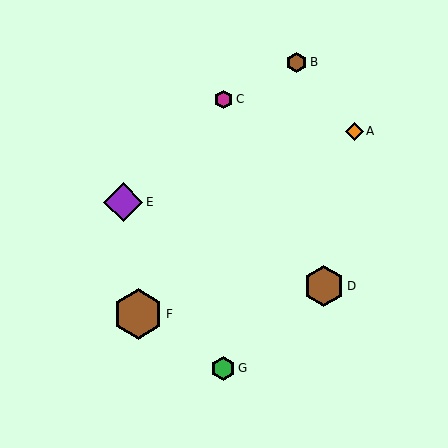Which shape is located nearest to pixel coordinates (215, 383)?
The green hexagon (labeled G) at (223, 368) is nearest to that location.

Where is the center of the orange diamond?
The center of the orange diamond is at (354, 131).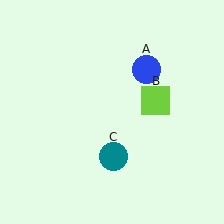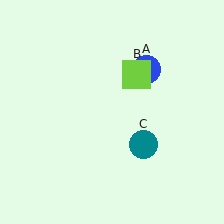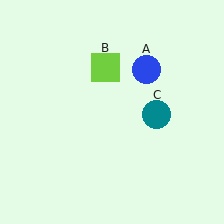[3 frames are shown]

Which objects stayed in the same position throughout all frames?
Blue circle (object A) remained stationary.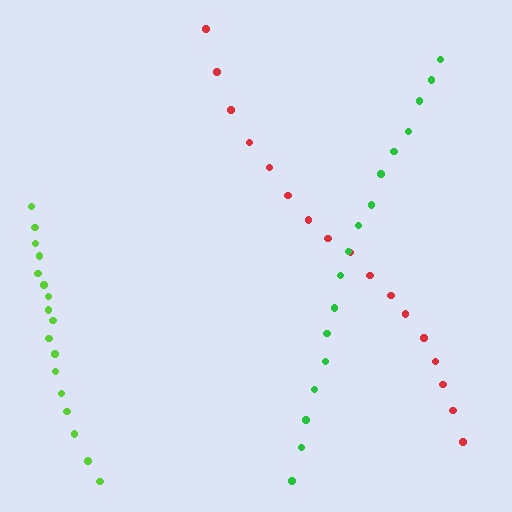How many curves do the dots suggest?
There are 3 distinct paths.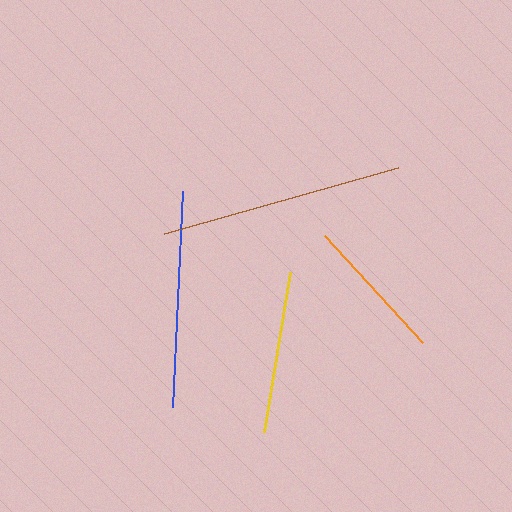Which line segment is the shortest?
The orange line is the shortest at approximately 144 pixels.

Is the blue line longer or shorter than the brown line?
The brown line is longer than the blue line.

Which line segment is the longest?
The brown line is the longest at approximately 244 pixels.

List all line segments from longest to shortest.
From longest to shortest: brown, blue, yellow, orange.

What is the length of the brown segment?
The brown segment is approximately 244 pixels long.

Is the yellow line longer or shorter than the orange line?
The yellow line is longer than the orange line.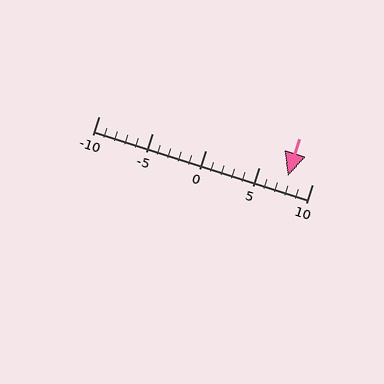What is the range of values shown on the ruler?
The ruler shows values from -10 to 10.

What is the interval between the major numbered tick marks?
The major tick marks are spaced 5 units apart.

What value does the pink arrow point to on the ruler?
The pink arrow points to approximately 8.